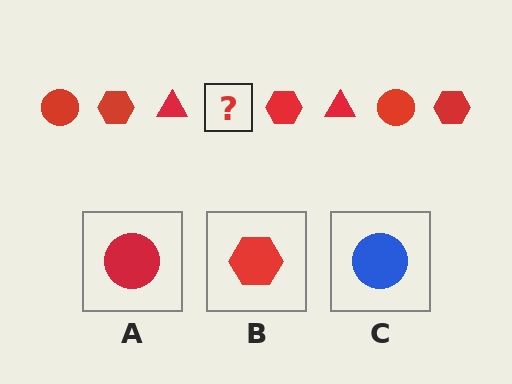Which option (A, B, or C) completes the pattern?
A.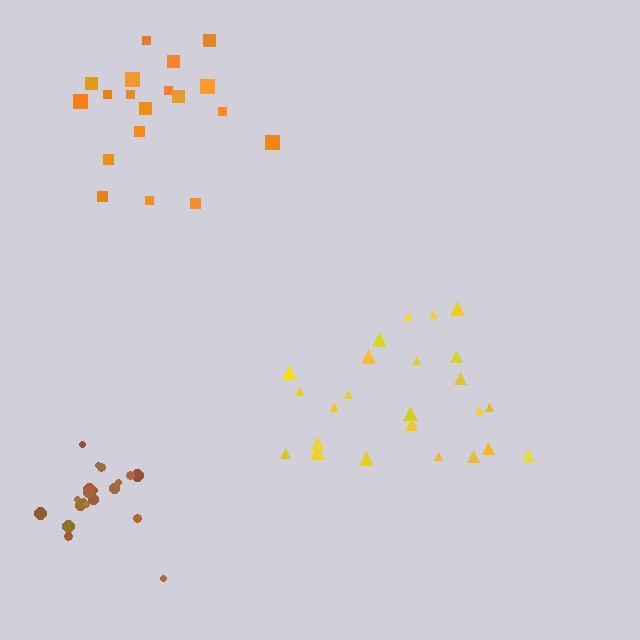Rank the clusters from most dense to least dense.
brown, orange, yellow.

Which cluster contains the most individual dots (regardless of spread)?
Yellow (24).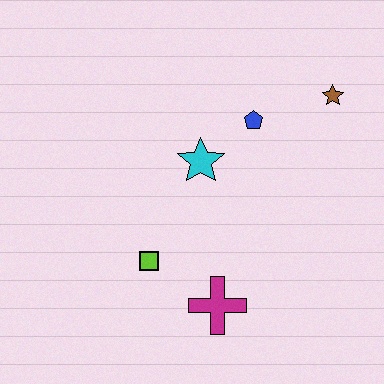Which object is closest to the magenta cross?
The lime square is closest to the magenta cross.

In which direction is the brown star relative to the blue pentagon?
The brown star is to the right of the blue pentagon.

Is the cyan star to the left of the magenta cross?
Yes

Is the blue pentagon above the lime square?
Yes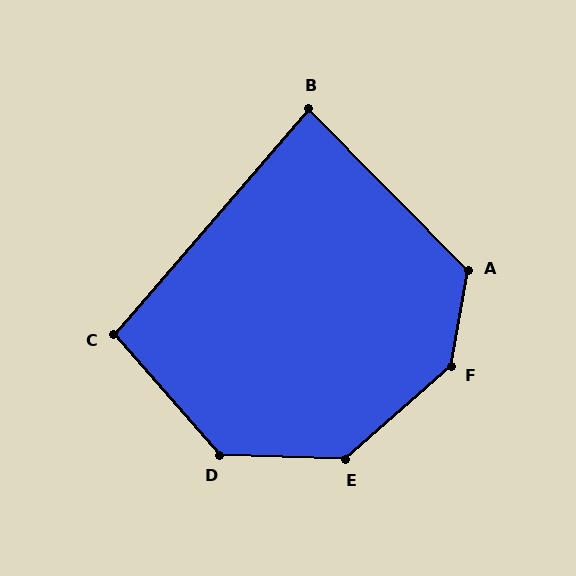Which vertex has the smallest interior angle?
B, at approximately 85 degrees.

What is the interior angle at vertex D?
Approximately 133 degrees (obtuse).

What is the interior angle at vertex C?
Approximately 98 degrees (obtuse).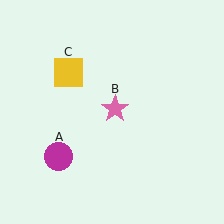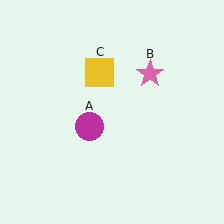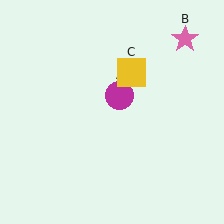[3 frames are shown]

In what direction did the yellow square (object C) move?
The yellow square (object C) moved right.